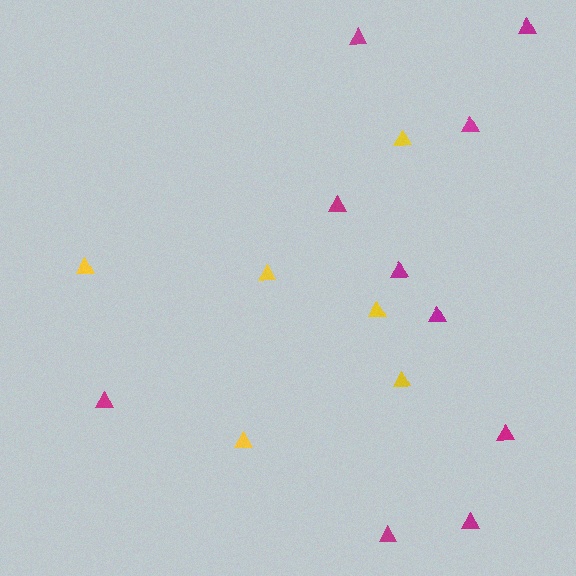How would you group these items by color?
There are 2 groups: one group of yellow triangles (6) and one group of magenta triangles (10).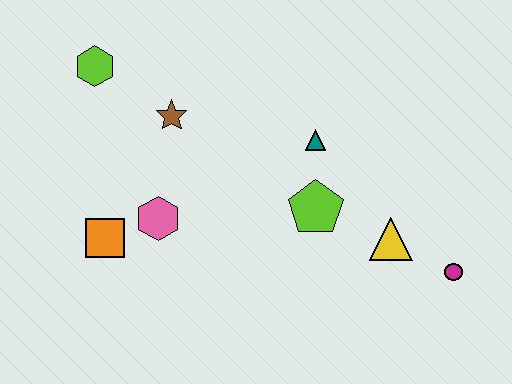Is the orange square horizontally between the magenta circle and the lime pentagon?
No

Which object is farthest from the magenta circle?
The lime hexagon is farthest from the magenta circle.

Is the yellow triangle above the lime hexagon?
No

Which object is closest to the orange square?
The pink hexagon is closest to the orange square.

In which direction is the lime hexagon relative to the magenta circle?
The lime hexagon is to the left of the magenta circle.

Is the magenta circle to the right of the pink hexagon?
Yes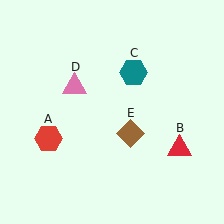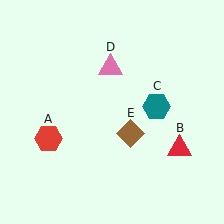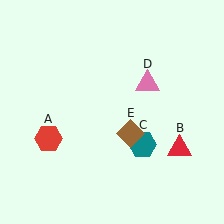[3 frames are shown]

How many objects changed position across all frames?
2 objects changed position: teal hexagon (object C), pink triangle (object D).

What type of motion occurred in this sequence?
The teal hexagon (object C), pink triangle (object D) rotated clockwise around the center of the scene.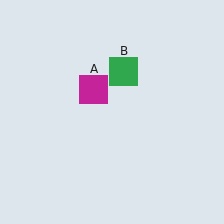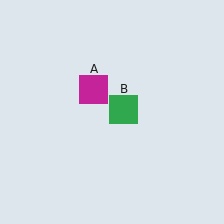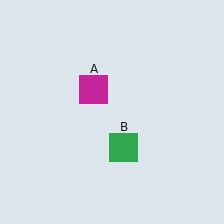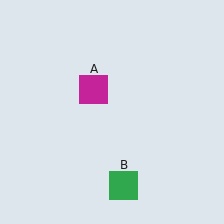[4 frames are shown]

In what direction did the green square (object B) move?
The green square (object B) moved down.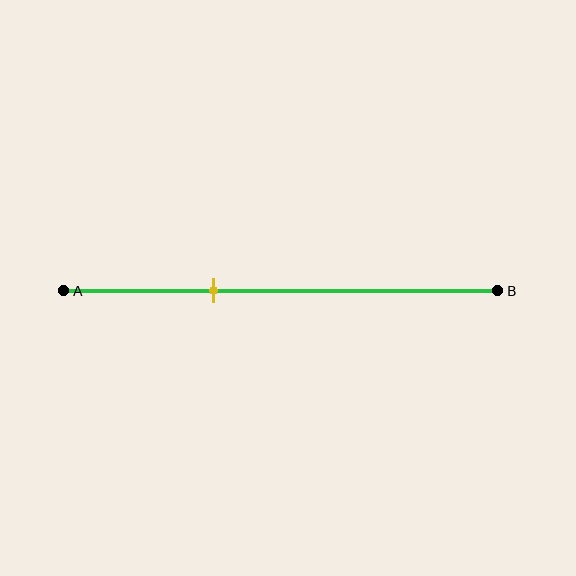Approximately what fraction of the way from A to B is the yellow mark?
The yellow mark is approximately 35% of the way from A to B.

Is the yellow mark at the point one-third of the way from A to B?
Yes, the mark is approximately at the one-third point.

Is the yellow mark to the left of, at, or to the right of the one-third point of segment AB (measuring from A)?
The yellow mark is approximately at the one-third point of segment AB.